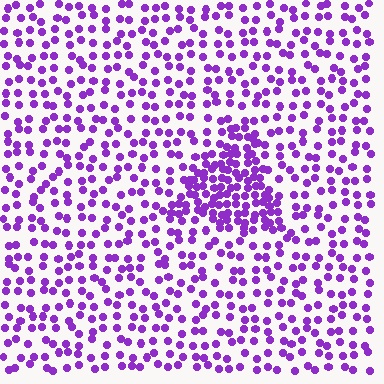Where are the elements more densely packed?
The elements are more densely packed inside the triangle boundary.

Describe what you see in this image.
The image contains small purple elements arranged at two different densities. A triangle-shaped region is visible where the elements are more densely packed than the surrounding area.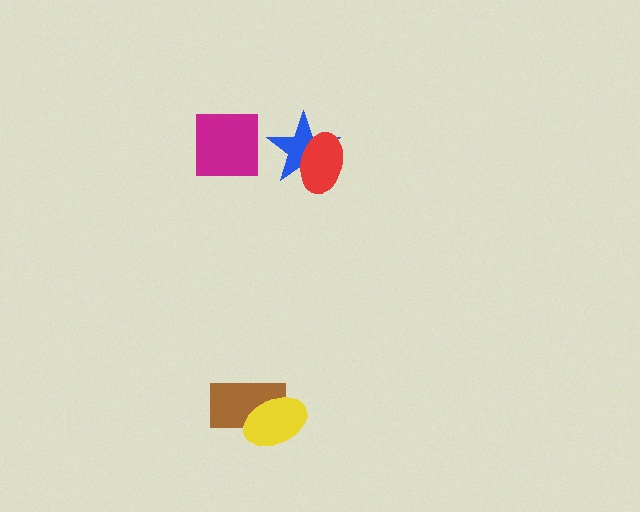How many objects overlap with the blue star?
1 object overlaps with the blue star.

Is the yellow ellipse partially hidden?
No, no other shape covers it.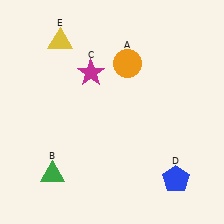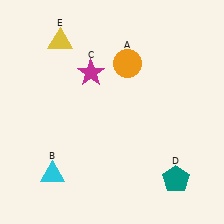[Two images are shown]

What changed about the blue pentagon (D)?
In Image 1, D is blue. In Image 2, it changed to teal.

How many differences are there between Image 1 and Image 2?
There are 2 differences between the two images.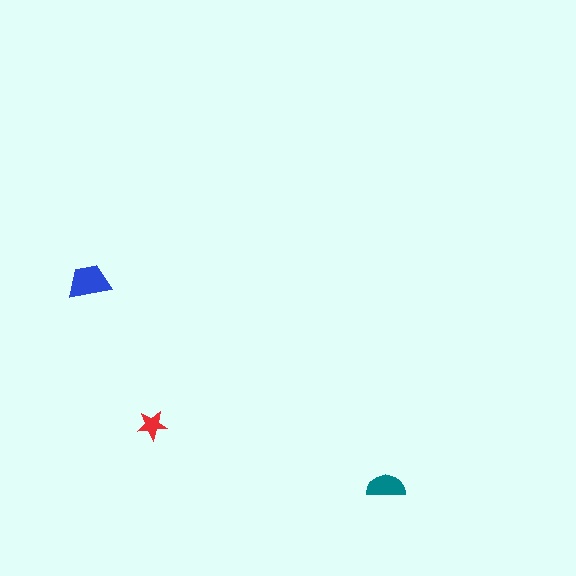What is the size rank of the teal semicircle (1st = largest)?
2nd.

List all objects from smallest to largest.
The red star, the teal semicircle, the blue trapezoid.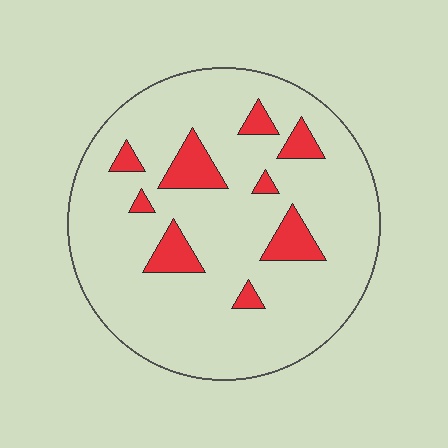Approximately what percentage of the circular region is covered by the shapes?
Approximately 15%.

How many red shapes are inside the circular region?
9.